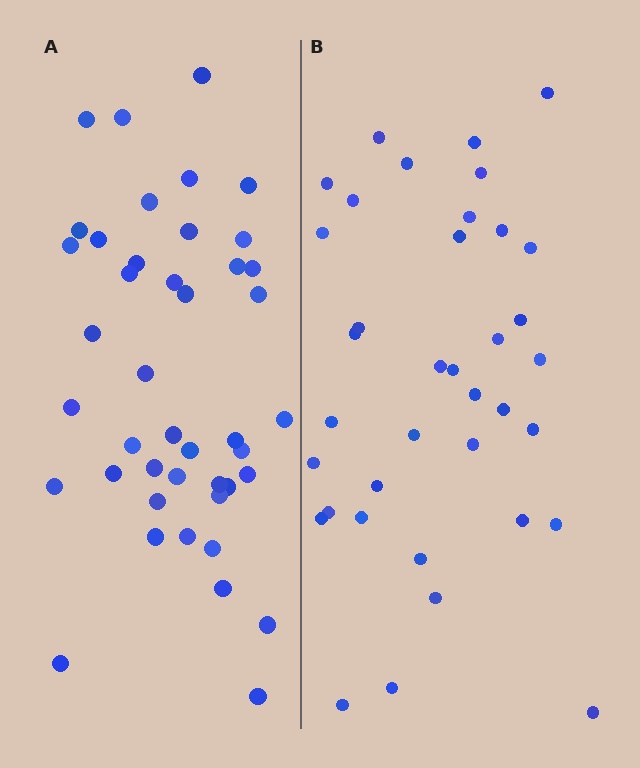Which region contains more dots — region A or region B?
Region A (the left region) has more dots.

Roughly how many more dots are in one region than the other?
Region A has about 6 more dots than region B.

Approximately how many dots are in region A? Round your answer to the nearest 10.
About 40 dots. (The exact count is 43, which rounds to 40.)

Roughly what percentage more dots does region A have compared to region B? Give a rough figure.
About 15% more.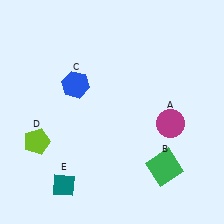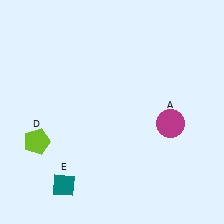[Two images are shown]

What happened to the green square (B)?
The green square (B) was removed in Image 2. It was in the bottom-right area of Image 1.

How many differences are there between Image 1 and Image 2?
There are 2 differences between the two images.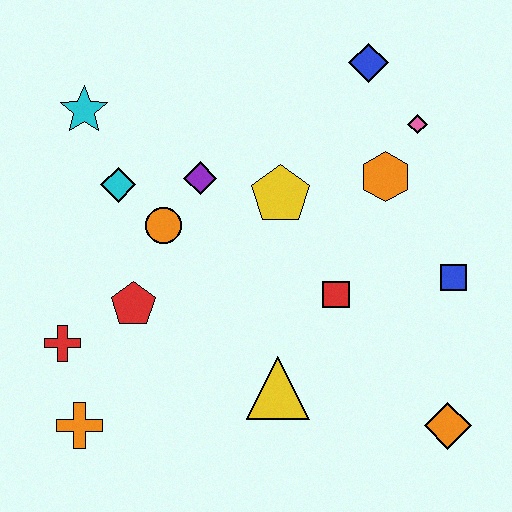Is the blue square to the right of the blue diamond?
Yes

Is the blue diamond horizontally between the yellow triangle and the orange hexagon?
Yes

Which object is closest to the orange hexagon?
The pink diamond is closest to the orange hexagon.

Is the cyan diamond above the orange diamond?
Yes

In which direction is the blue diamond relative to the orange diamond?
The blue diamond is above the orange diamond.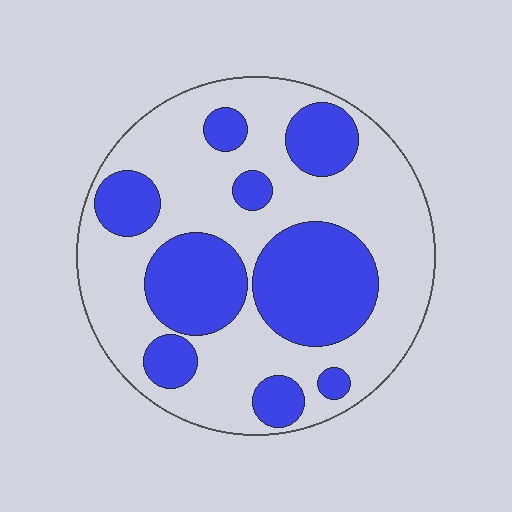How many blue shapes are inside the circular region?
9.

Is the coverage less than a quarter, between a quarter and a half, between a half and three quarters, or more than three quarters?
Between a quarter and a half.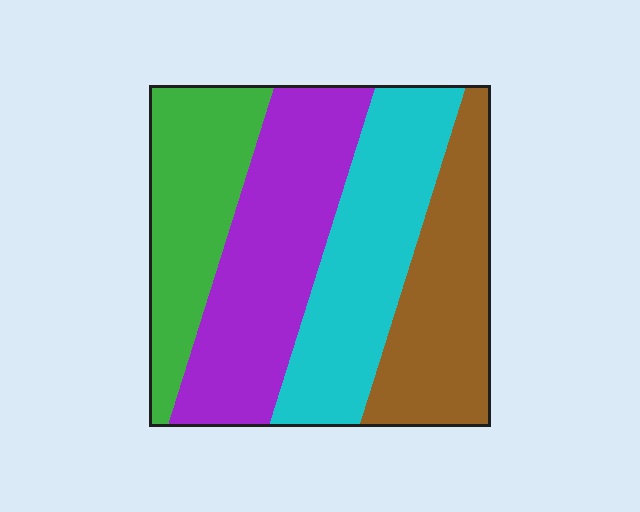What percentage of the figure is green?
Green takes up about one fifth (1/5) of the figure.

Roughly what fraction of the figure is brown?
Brown takes up less than a quarter of the figure.